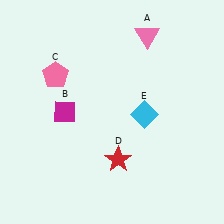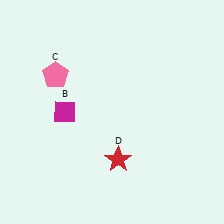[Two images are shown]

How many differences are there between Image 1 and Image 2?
There are 2 differences between the two images.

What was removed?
The pink triangle (A), the cyan diamond (E) were removed in Image 2.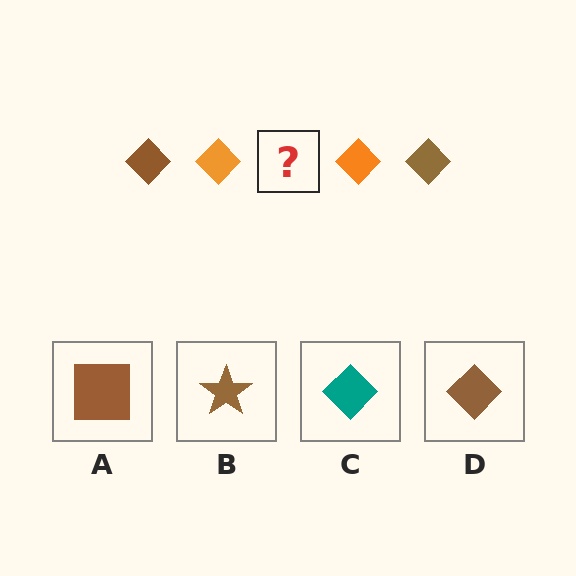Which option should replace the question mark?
Option D.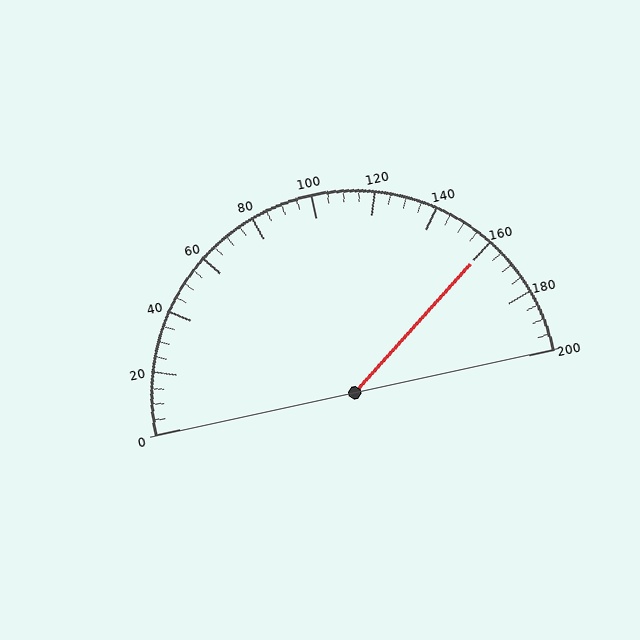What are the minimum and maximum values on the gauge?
The gauge ranges from 0 to 200.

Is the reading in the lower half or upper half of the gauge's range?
The reading is in the upper half of the range (0 to 200).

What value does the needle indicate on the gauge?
The needle indicates approximately 160.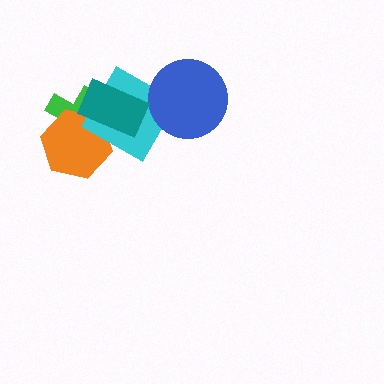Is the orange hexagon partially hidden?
Yes, it is partially covered by another shape.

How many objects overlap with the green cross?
3 objects overlap with the green cross.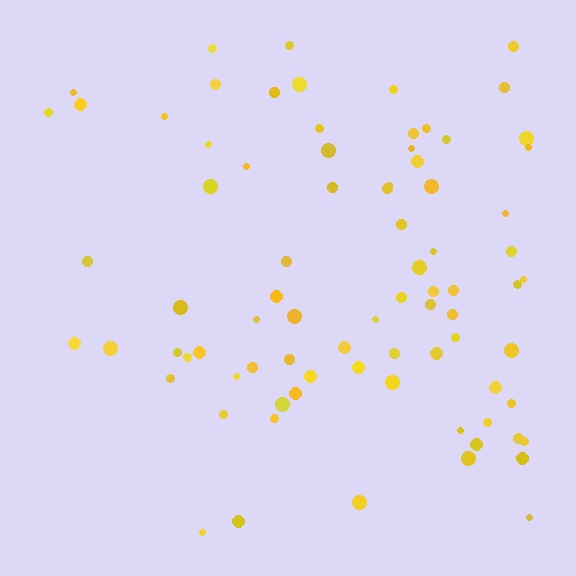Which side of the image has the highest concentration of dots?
The right.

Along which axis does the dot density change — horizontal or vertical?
Horizontal.